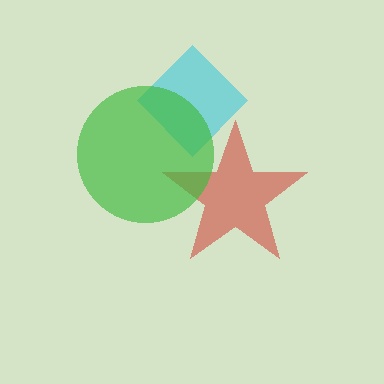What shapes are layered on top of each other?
The layered shapes are: a cyan diamond, a red star, a green circle.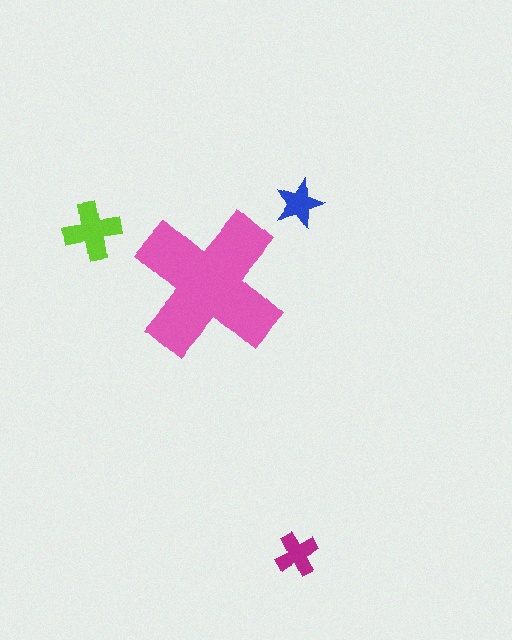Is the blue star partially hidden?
No, the blue star is fully visible.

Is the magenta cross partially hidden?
No, the magenta cross is fully visible.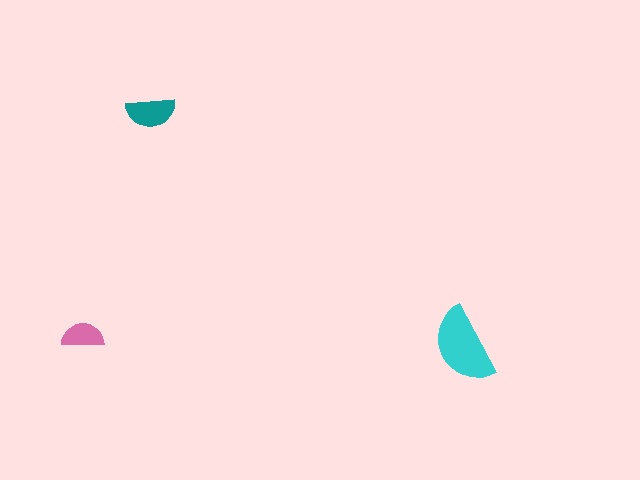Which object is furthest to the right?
The cyan semicircle is rightmost.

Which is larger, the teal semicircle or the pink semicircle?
The teal one.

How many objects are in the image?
There are 3 objects in the image.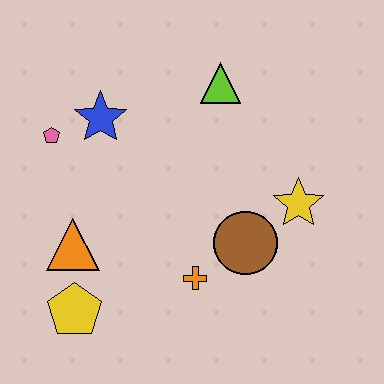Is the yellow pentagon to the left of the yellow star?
Yes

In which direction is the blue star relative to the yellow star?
The blue star is to the left of the yellow star.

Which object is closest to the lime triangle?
The blue star is closest to the lime triangle.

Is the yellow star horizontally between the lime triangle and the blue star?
No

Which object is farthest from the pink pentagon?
The yellow star is farthest from the pink pentagon.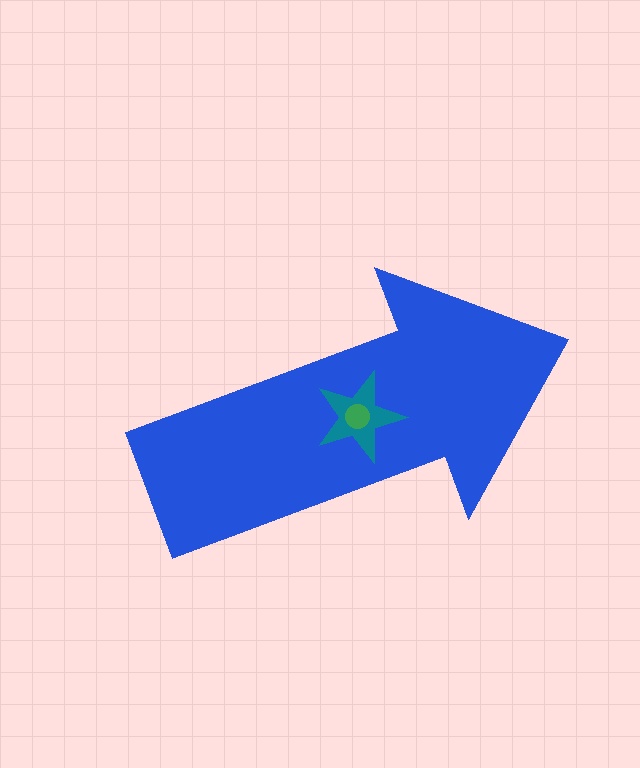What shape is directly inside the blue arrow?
The teal star.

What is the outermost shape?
The blue arrow.